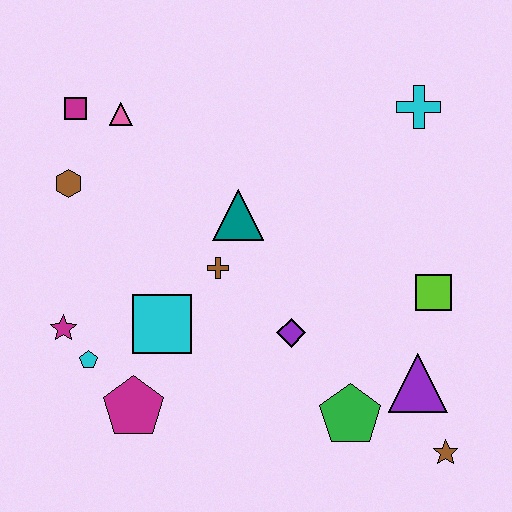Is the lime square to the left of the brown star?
Yes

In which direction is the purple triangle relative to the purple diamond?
The purple triangle is to the right of the purple diamond.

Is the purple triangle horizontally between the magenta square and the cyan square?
No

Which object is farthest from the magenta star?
The cyan cross is farthest from the magenta star.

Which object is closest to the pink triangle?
The magenta square is closest to the pink triangle.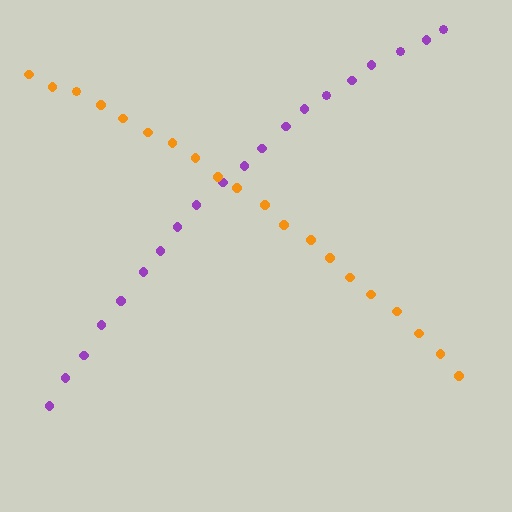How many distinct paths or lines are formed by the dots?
There are 2 distinct paths.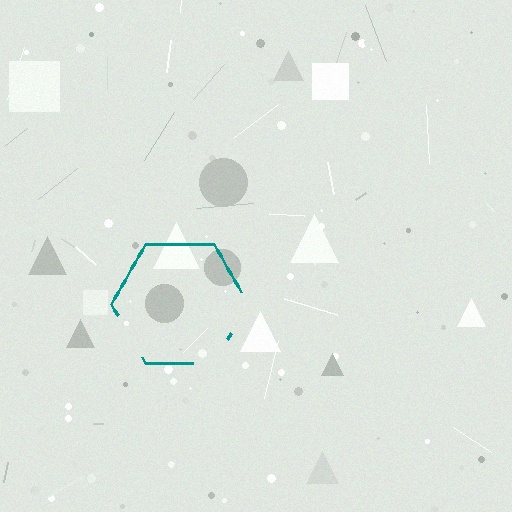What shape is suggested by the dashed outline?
The dashed outline suggests a hexagon.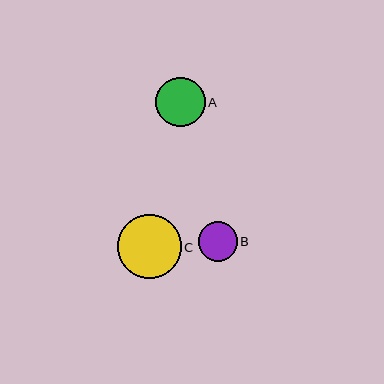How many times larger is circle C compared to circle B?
Circle C is approximately 1.6 times the size of circle B.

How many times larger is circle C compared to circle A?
Circle C is approximately 1.3 times the size of circle A.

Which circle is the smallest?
Circle B is the smallest with a size of approximately 39 pixels.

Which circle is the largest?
Circle C is the largest with a size of approximately 64 pixels.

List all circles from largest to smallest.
From largest to smallest: C, A, B.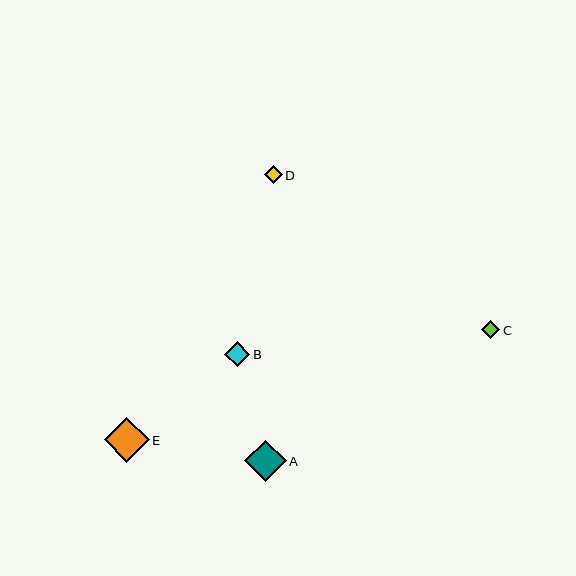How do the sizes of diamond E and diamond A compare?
Diamond E and diamond A are approximately the same size.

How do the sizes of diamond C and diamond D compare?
Diamond C and diamond D are approximately the same size.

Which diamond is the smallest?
Diamond D is the smallest with a size of approximately 18 pixels.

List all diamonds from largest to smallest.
From largest to smallest: E, A, B, C, D.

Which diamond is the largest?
Diamond E is the largest with a size of approximately 45 pixels.